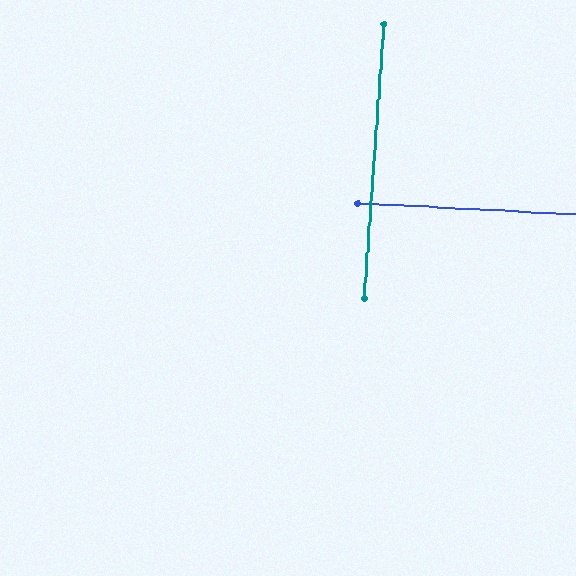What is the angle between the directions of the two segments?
Approximately 89 degrees.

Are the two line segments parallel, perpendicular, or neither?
Perpendicular — they meet at approximately 89°.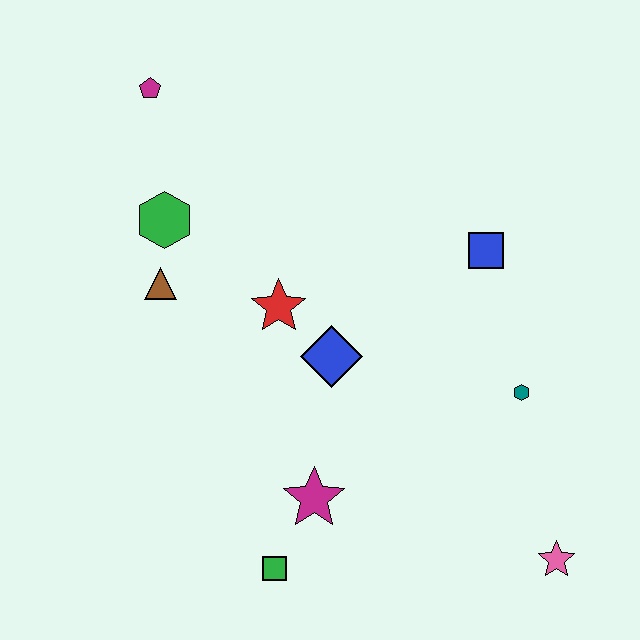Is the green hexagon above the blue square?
Yes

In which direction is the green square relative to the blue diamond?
The green square is below the blue diamond.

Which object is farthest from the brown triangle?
The pink star is farthest from the brown triangle.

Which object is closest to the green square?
The magenta star is closest to the green square.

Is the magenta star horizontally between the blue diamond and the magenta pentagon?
Yes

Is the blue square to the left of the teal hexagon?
Yes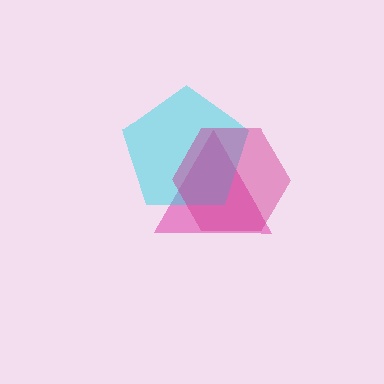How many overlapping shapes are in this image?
There are 3 overlapping shapes in the image.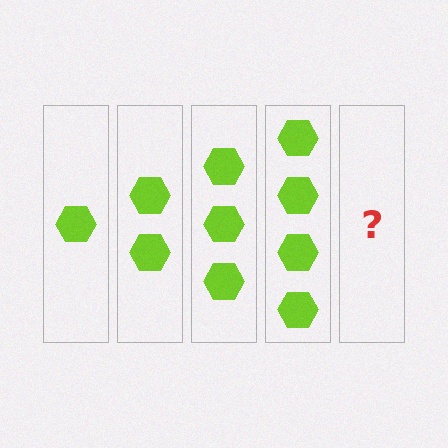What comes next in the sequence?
The next element should be 5 hexagons.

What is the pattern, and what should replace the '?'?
The pattern is that each step adds one more hexagon. The '?' should be 5 hexagons.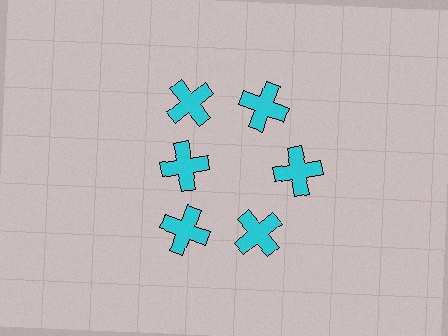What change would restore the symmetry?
The symmetry would be restored by moving it outward, back onto the ring so that all 6 crosses sit at equal angles and equal distance from the center.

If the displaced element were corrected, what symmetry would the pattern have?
It would have 6-fold rotational symmetry — the pattern would map onto itself every 60 degrees.